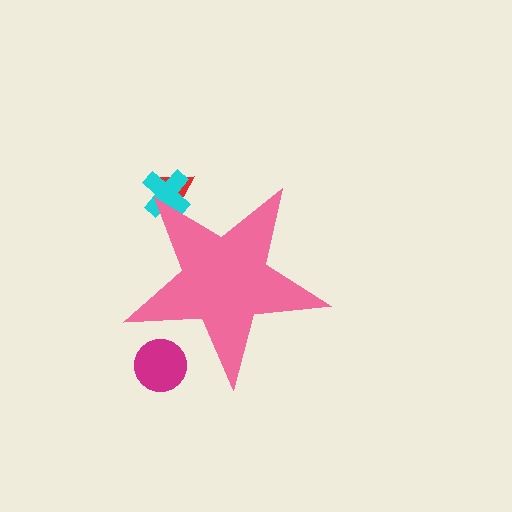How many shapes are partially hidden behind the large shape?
3 shapes are partially hidden.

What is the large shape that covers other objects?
A pink star.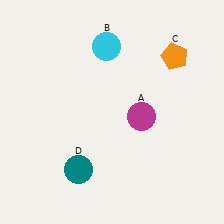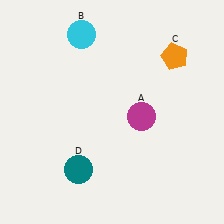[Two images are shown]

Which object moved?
The cyan circle (B) moved left.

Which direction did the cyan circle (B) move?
The cyan circle (B) moved left.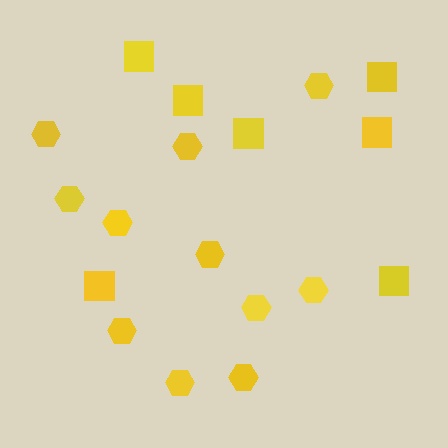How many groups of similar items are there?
There are 2 groups: one group of squares (7) and one group of hexagons (11).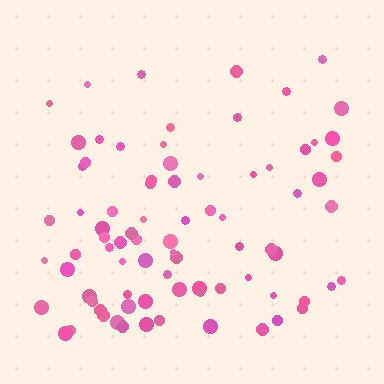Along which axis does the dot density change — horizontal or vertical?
Vertical.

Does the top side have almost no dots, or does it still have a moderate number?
Still a moderate number, just noticeably fewer than the bottom.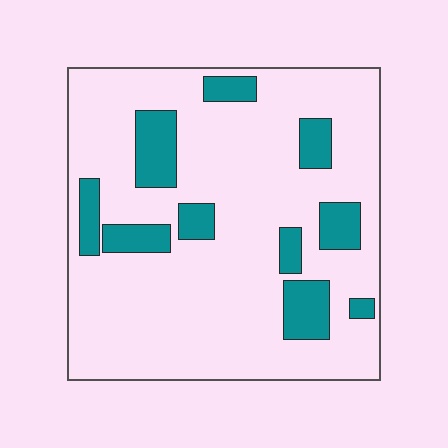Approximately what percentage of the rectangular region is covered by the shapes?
Approximately 20%.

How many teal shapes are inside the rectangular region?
10.